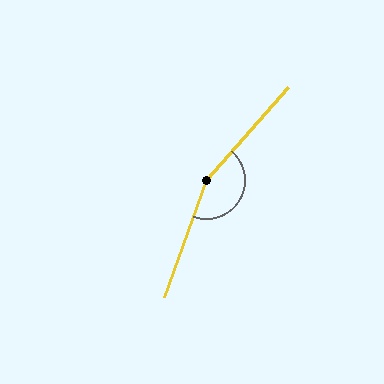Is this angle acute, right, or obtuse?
It is obtuse.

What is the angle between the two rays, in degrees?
Approximately 158 degrees.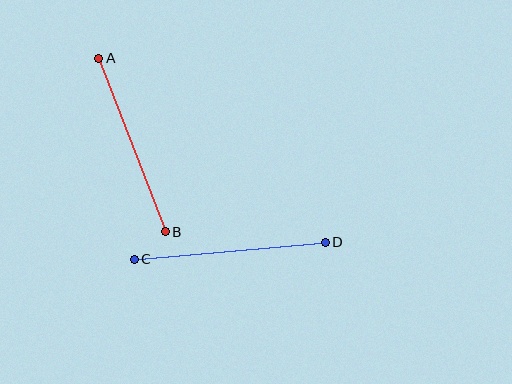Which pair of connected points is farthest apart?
Points C and D are farthest apart.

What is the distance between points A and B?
The distance is approximately 186 pixels.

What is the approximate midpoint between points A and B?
The midpoint is at approximately (132, 145) pixels.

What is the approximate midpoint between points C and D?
The midpoint is at approximately (230, 251) pixels.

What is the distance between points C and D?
The distance is approximately 192 pixels.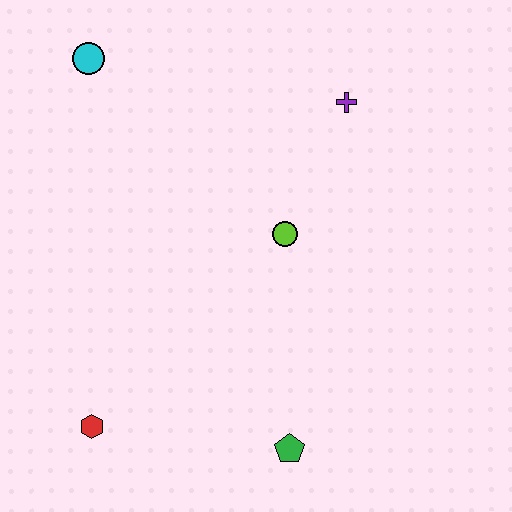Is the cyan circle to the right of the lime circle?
No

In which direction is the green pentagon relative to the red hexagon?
The green pentagon is to the right of the red hexagon.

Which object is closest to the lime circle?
The purple cross is closest to the lime circle.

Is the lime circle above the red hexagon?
Yes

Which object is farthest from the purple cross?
The red hexagon is farthest from the purple cross.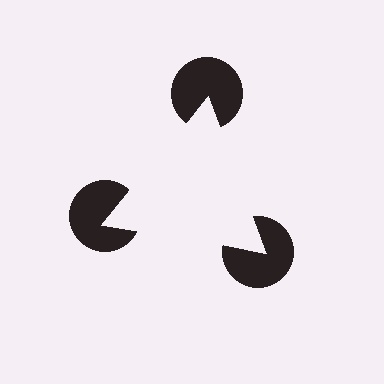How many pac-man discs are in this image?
There are 3 — one at each vertex of the illusory triangle.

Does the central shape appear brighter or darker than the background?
It typically appears slightly brighter than the background, even though no actual brightness change is drawn.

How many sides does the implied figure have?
3 sides.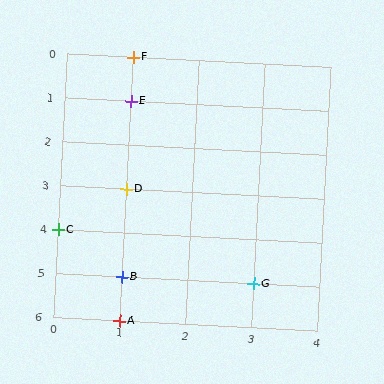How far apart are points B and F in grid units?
Points B and F are 5 rows apart.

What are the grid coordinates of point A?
Point A is at grid coordinates (1, 6).